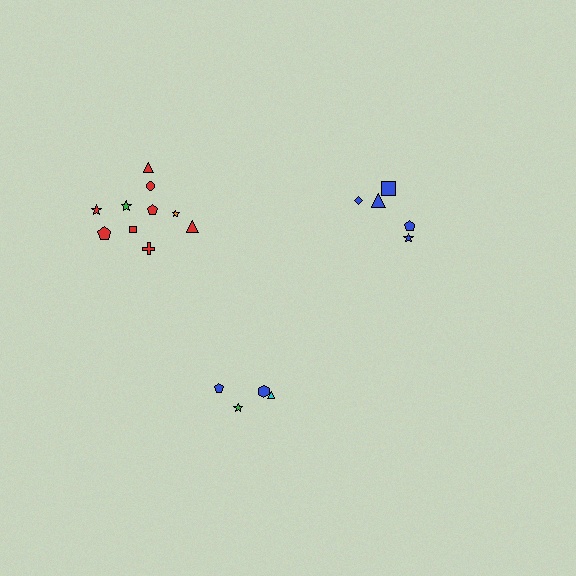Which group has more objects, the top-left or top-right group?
The top-left group.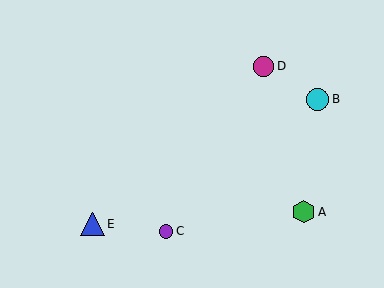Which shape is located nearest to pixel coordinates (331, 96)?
The cyan circle (labeled B) at (318, 99) is nearest to that location.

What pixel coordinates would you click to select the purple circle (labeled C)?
Click at (166, 231) to select the purple circle C.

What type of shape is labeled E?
Shape E is a blue triangle.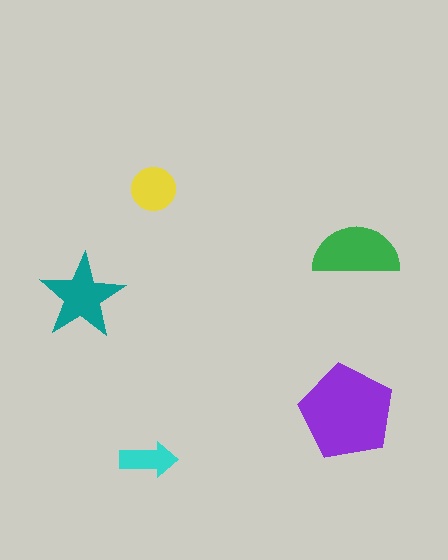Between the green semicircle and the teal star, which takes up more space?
The green semicircle.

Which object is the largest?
The purple pentagon.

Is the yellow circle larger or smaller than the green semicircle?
Smaller.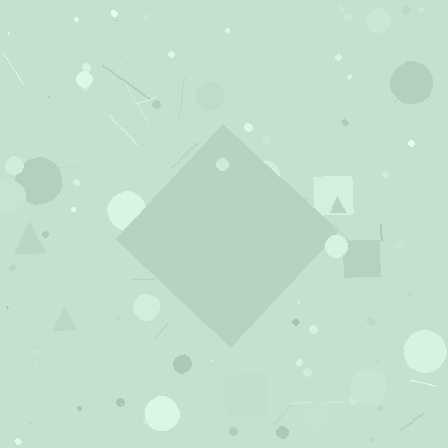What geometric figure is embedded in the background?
A diamond is embedded in the background.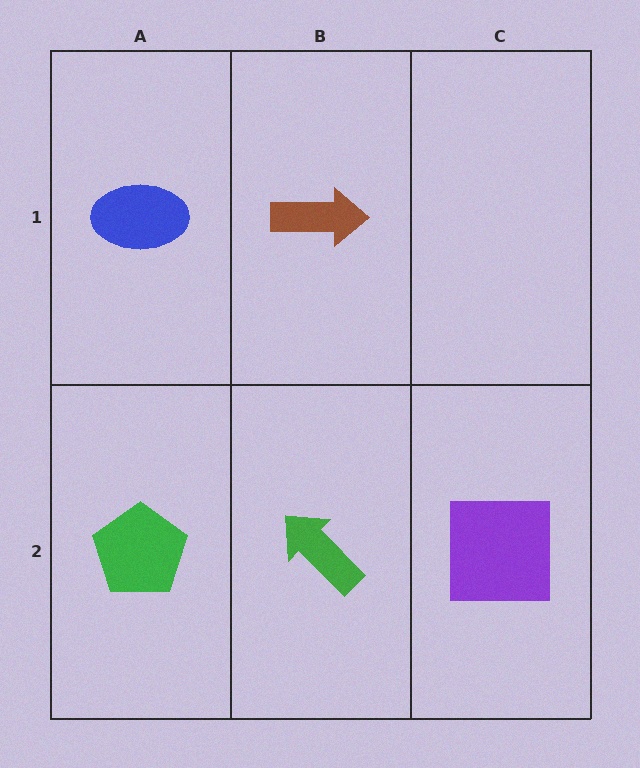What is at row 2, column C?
A purple square.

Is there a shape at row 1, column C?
No, that cell is empty.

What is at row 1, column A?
A blue ellipse.